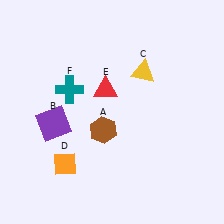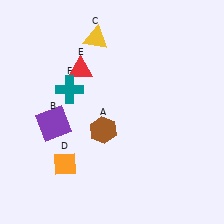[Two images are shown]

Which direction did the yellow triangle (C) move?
The yellow triangle (C) moved left.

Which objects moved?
The objects that moved are: the yellow triangle (C), the red triangle (E).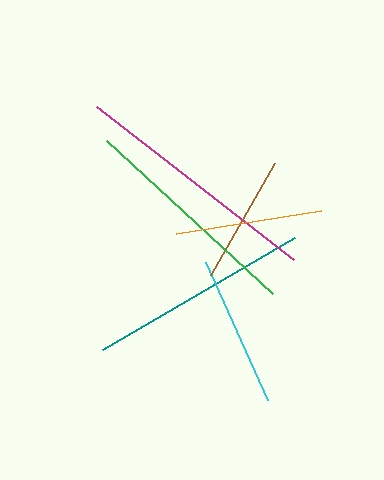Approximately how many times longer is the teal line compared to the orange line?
The teal line is approximately 1.5 times the length of the orange line.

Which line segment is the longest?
The magenta line is the longest at approximately 249 pixels.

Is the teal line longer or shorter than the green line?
The green line is longer than the teal line.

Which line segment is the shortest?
The brown line is the shortest at approximately 129 pixels.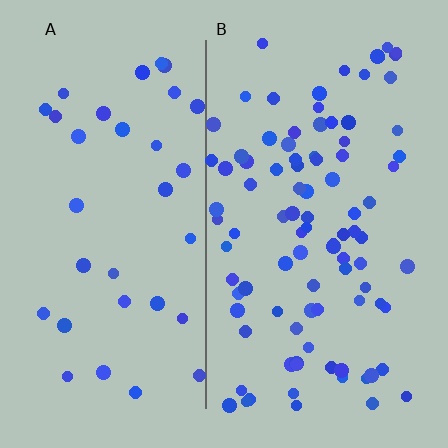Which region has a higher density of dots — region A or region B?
B (the right).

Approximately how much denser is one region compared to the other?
Approximately 2.8× — region B over region A.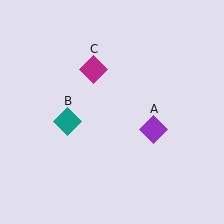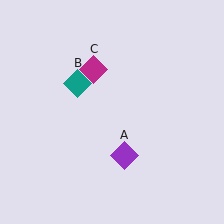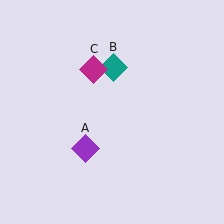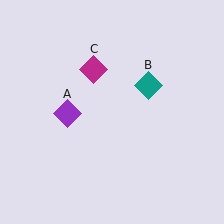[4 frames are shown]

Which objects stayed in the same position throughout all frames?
Magenta diamond (object C) remained stationary.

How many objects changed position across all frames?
2 objects changed position: purple diamond (object A), teal diamond (object B).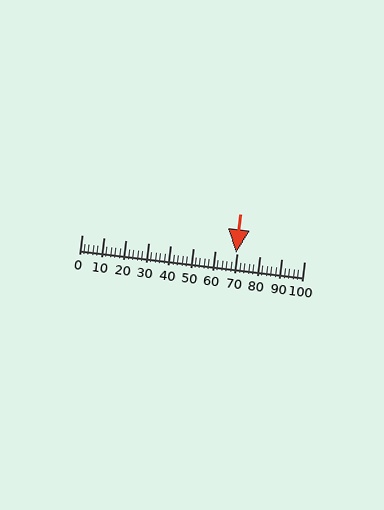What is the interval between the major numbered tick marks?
The major tick marks are spaced 10 units apart.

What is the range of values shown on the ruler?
The ruler shows values from 0 to 100.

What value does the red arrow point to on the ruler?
The red arrow points to approximately 70.